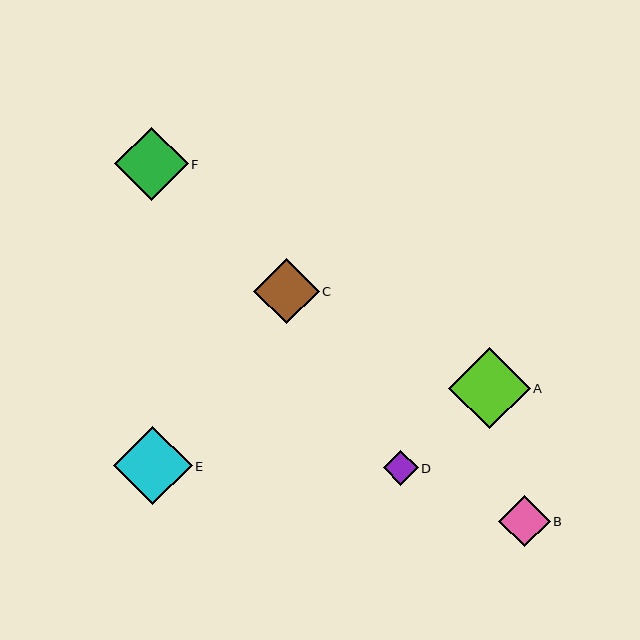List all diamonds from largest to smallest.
From largest to smallest: A, E, F, C, B, D.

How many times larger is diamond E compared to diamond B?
Diamond E is approximately 1.5 times the size of diamond B.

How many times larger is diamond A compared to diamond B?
Diamond A is approximately 1.6 times the size of diamond B.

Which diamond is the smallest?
Diamond D is the smallest with a size of approximately 35 pixels.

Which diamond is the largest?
Diamond A is the largest with a size of approximately 81 pixels.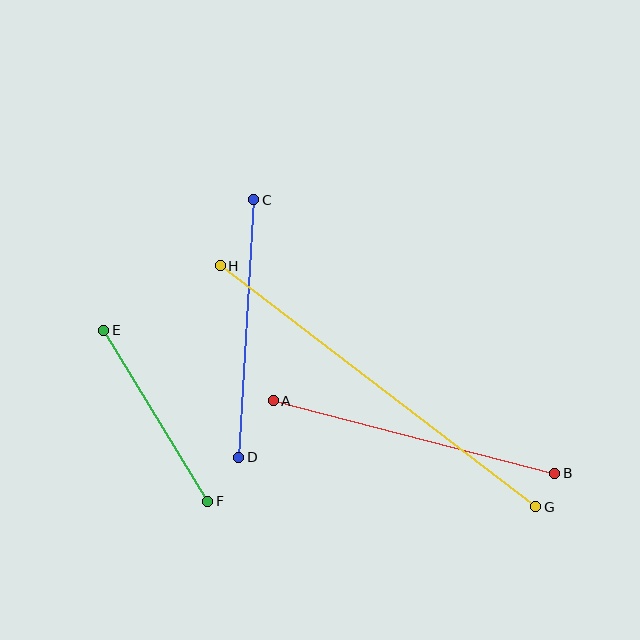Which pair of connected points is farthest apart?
Points G and H are farthest apart.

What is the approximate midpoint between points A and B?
The midpoint is at approximately (414, 437) pixels.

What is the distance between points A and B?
The distance is approximately 291 pixels.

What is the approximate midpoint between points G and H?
The midpoint is at approximately (378, 386) pixels.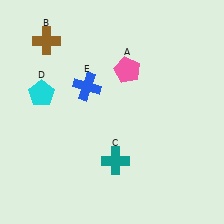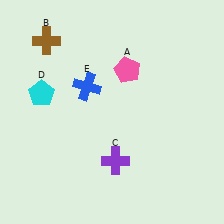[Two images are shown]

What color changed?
The cross (C) changed from teal in Image 1 to purple in Image 2.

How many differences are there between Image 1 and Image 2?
There is 1 difference between the two images.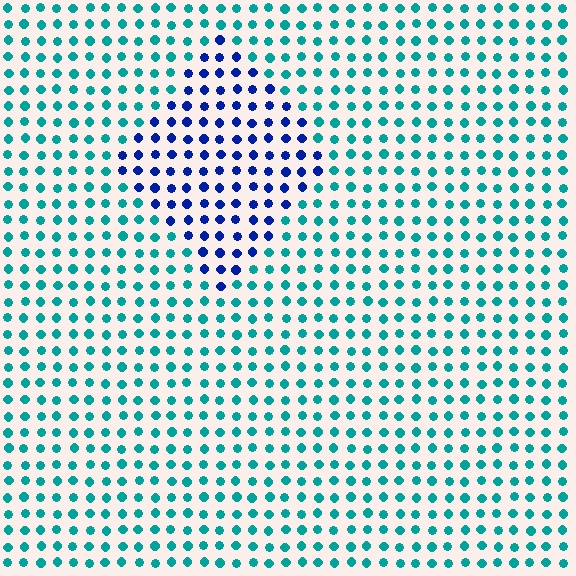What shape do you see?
I see a diamond.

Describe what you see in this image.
The image is filled with small teal elements in a uniform arrangement. A diamond-shaped region is visible where the elements are tinted to a slightly different hue, forming a subtle color boundary.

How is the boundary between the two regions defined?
The boundary is defined purely by a slight shift in hue (about 53 degrees). Spacing, size, and orientation are identical on both sides.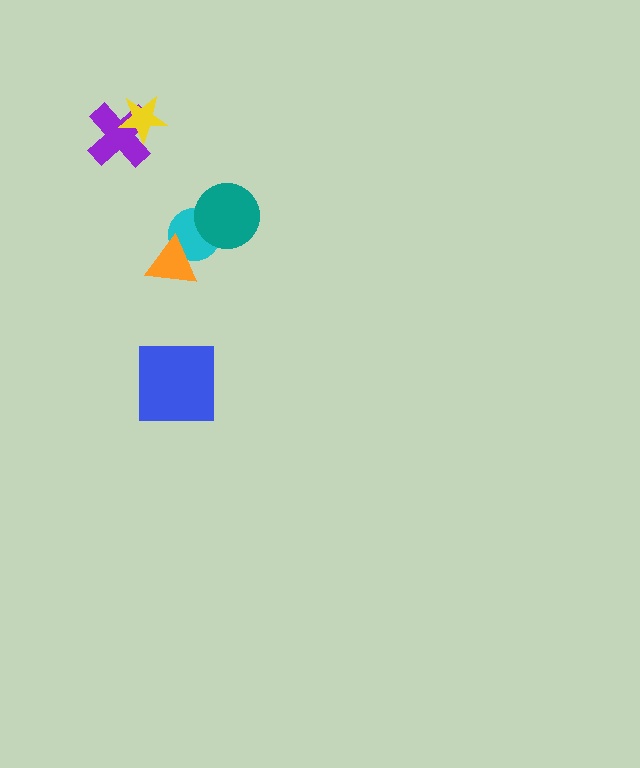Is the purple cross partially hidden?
Yes, it is partially covered by another shape.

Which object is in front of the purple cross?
The yellow star is in front of the purple cross.